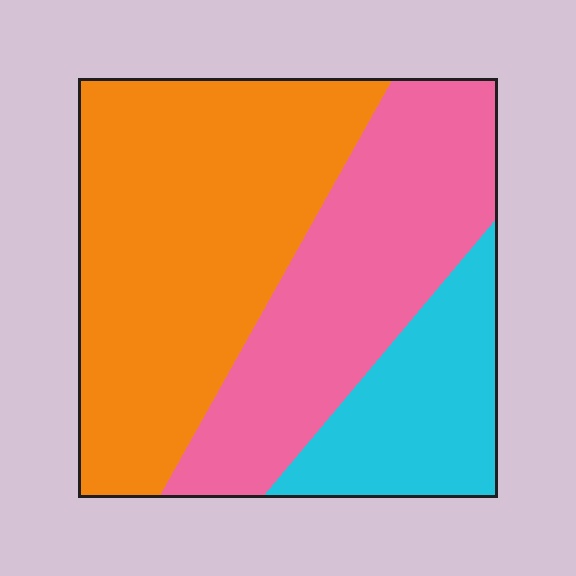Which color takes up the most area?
Orange, at roughly 45%.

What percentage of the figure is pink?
Pink covers around 35% of the figure.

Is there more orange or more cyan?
Orange.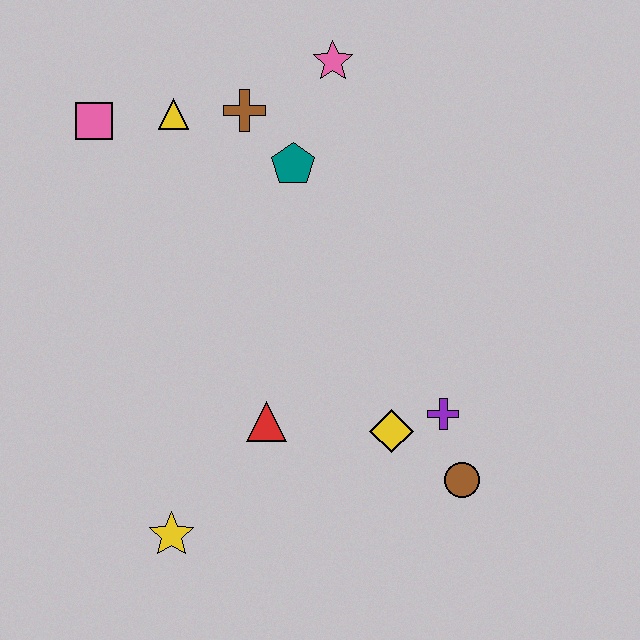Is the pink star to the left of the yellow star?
No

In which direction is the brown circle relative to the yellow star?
The brown circle is to the right of the yellow star.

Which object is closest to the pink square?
The yellow triangle is closest to the pink square.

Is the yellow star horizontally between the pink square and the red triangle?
Yes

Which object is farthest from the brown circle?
The pink square is farthest from the brown circle.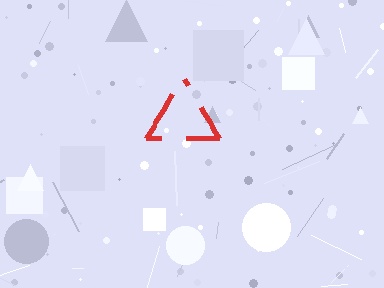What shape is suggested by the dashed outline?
The dashed outline suggests a triangle.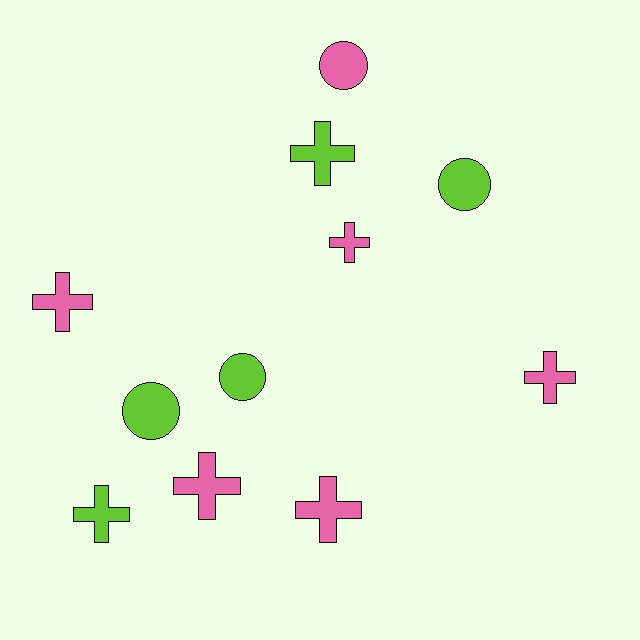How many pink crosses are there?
There are 5 pink crosses.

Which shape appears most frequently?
Cross, with 7 objects.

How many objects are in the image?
There are 11 objects.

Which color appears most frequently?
Pink, with 6 objects.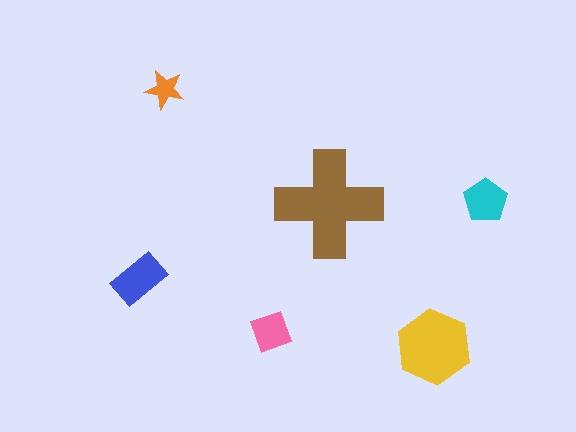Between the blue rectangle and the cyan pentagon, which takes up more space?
The blue rectangle.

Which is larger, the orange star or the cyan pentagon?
The cyan pentagon.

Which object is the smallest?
The orange star.